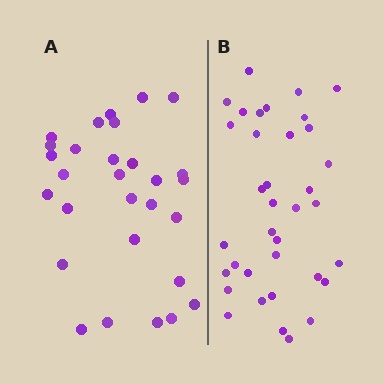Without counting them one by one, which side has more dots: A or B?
Region B (the right region) has more dots.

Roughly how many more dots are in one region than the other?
Region B has roughly 8 or so more dots than region A.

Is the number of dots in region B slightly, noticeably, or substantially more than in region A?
Region B has only slightly more — the two regions are fairly close. The ratio is roughly 1.2 to 1.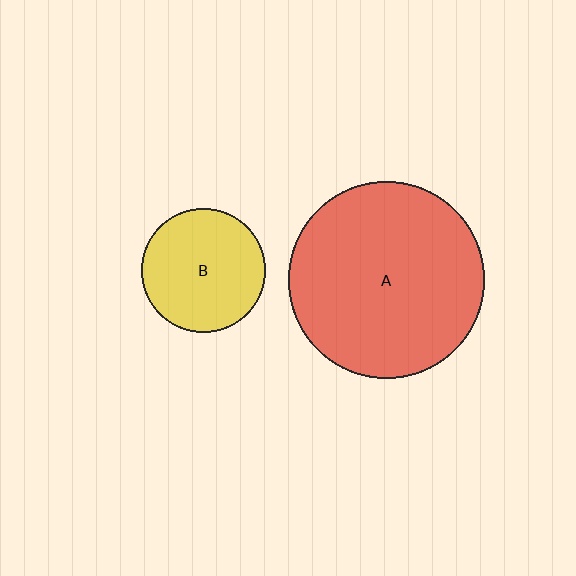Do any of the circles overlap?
No, none of the circles overlap.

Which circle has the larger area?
Circle A (red).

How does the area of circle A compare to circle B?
Approximately 2.5 times.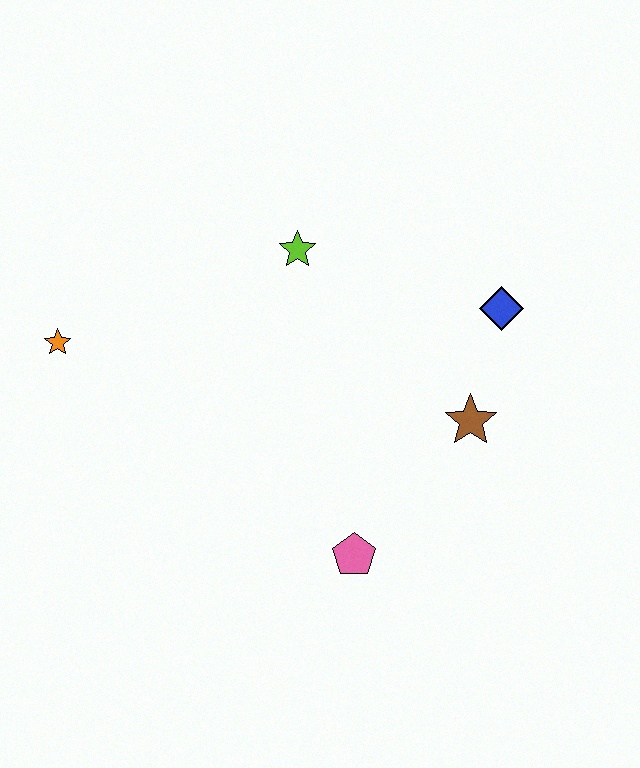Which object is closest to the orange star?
The lime star is closest to the orange star.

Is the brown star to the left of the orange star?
No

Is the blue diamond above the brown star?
Yes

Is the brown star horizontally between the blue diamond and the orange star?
Yes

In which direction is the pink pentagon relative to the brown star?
The pink pentagon is below the brown star.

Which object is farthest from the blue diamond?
The orange star is farthest from the blue diamond.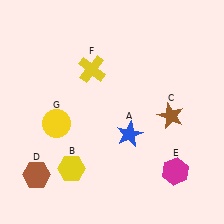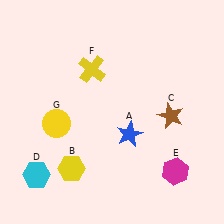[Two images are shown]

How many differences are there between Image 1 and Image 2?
There is 1 difference between the two images.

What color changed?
The hexagon (D) changed from brown in Image 1 to cyan in Image 2.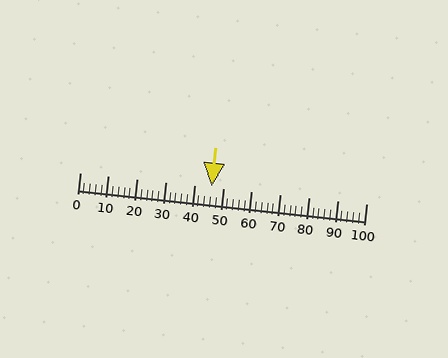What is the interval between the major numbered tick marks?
The major tick marks are spaced 10 units apart.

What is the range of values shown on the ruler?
The ruler shows values from 0 to 100.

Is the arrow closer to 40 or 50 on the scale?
The arrow is closer to 50.